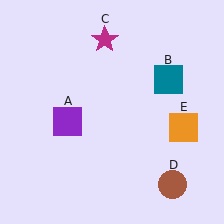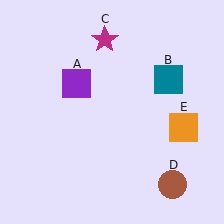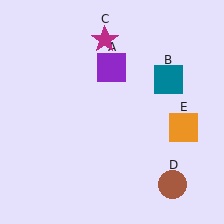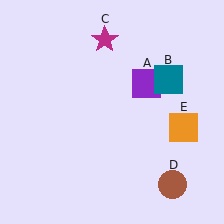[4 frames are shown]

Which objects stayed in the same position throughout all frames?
Teal square (object B) and magenta star (object C) and brown circle (object D) and orange square (object E) remained stationary.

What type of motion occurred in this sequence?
The purple square (object A) rotated clockwise around the center of the scene.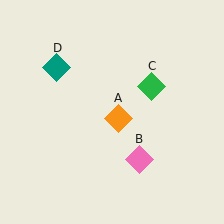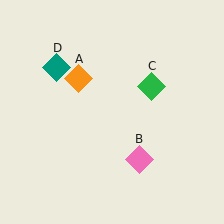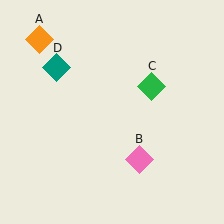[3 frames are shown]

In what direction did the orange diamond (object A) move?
The orange diamond (object A) moved up and to the left.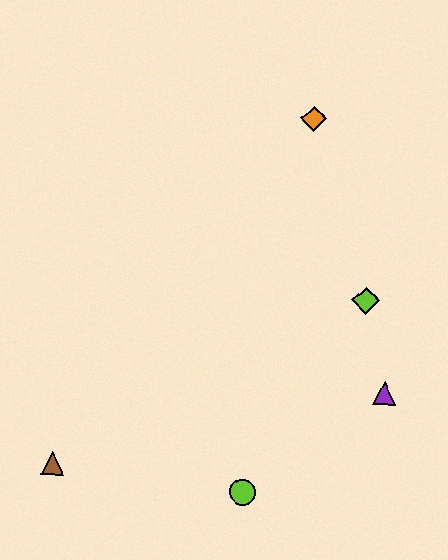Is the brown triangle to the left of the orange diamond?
Yes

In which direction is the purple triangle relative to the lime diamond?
The purple triangle is below the lime diamond.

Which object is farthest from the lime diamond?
The brown triangle is farthest from the lime diamond.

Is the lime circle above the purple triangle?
No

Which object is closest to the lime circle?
The purple triangle is closest to the lime circle.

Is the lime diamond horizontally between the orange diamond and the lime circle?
No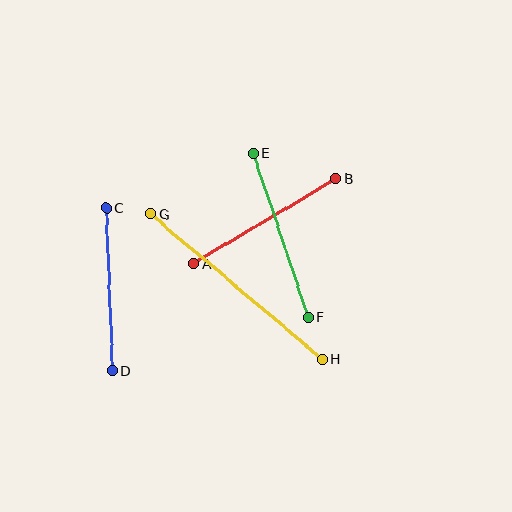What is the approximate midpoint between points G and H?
The midpoint is at approximately (236, 287) pixels.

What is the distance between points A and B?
The distance is approximately 166 pixels.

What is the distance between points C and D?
The distance is approximately 163 pixels.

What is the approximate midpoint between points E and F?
The midpoint is at approximately (281, 235) pixels.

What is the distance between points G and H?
The distance is approximately 225 pixels.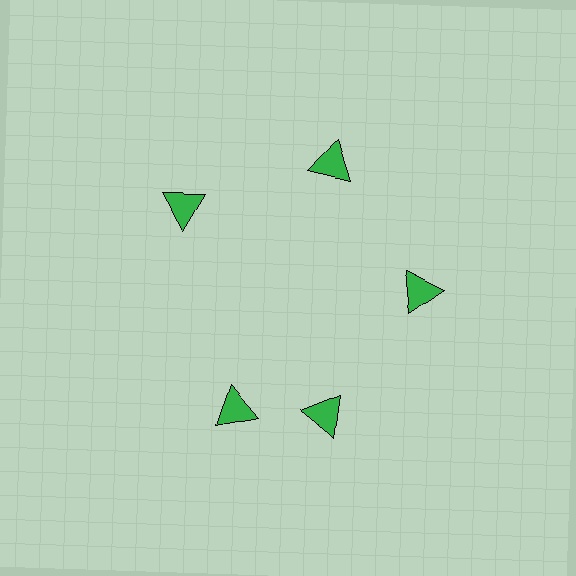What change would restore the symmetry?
The symmetry would be restored by rotating it back into even spacing with its neighbors so that all 5 triangles sit at equal angles and equal distance from the center.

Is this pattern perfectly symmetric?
No. The 5 green triangles are arranged in a ring, but one element near the 8 o'clock position is rotated out of alignment along the ring, breaking the 5-fold rotational symmetry.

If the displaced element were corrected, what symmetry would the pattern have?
It would have 5-fold rotational symmetry — the pattern would map onto itself every 72 degrees.